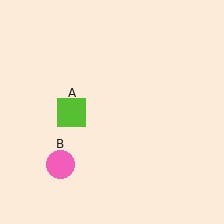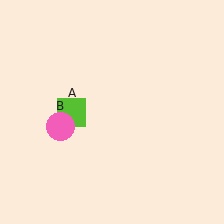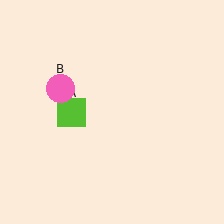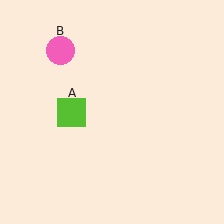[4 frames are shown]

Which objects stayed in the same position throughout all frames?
Lime square (object A) remained stationary.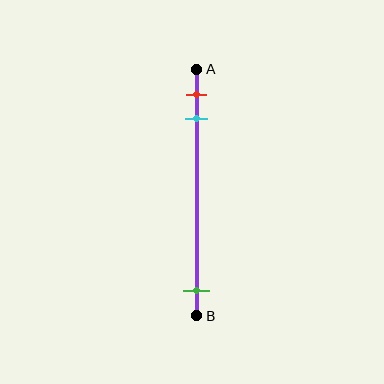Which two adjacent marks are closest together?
The red and cyan marks are the closest adjacent pair.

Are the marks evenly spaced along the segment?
No, the marks are not evenly spaced.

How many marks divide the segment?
There are 3 marks dividing the segment.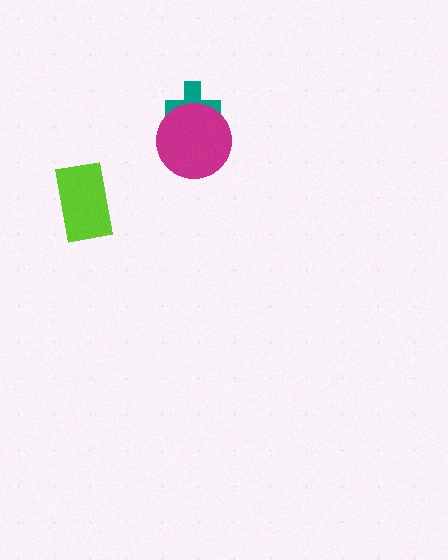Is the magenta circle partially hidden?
No, no other shape covers it.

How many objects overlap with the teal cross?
1 object overlaps with the teal cross.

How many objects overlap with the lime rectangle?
0 objects overlap with the lime rectangle.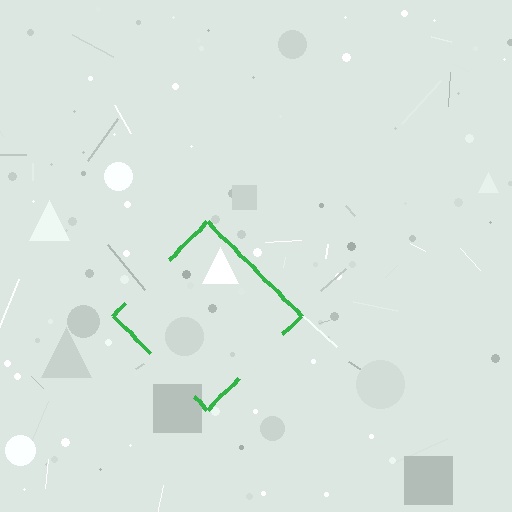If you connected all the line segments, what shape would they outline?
They would outline a diamond.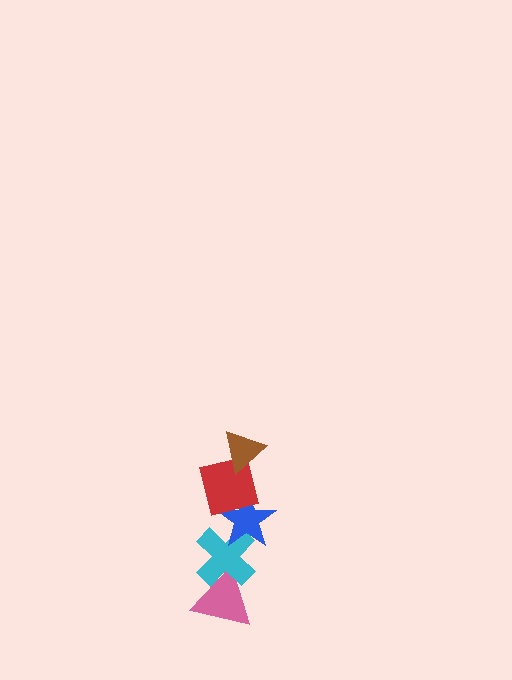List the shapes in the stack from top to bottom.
From top to bottom: the brown triangle, the red square, the blue star, the cyan cross, the pink triangle.